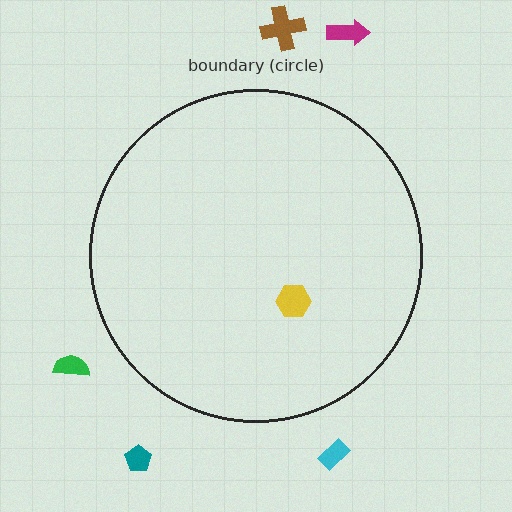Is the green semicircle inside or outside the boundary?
Outside.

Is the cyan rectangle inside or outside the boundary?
Outside.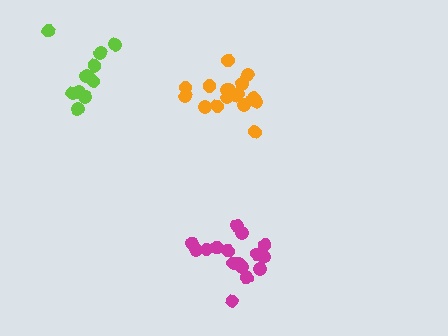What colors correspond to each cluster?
The clusters are colored: lime, orange, magenta.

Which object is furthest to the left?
The lime cluster is leftmost.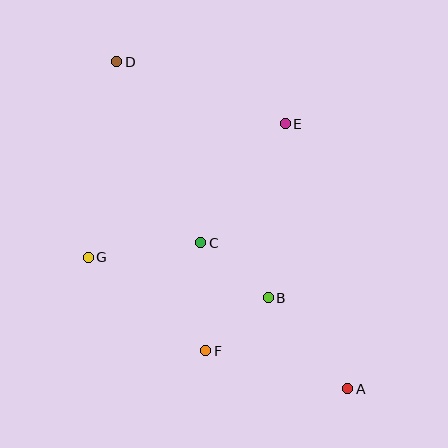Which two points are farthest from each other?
Points A and D are farthest from each other.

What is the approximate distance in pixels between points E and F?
The distance between E and F is approximately 240 pixels.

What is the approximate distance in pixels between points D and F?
The distance between D and F is approximately 302 pixels.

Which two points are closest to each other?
Points B and F are closest to each other.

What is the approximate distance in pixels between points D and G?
The distance between D and G is approximately 198 pixels.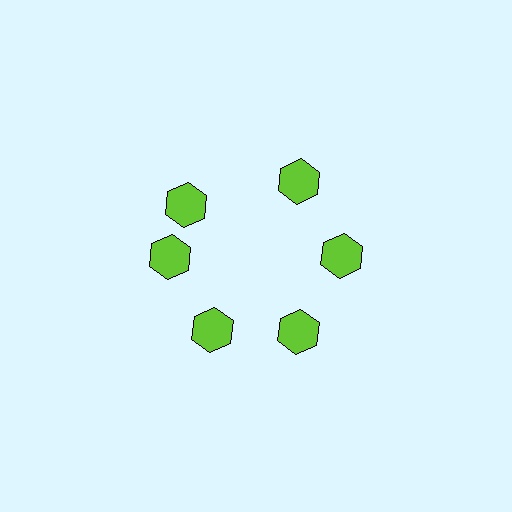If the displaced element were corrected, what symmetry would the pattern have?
It would have 6-fold rotational symmetry — the pattern would map onto itself every 60 degrees.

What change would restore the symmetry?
The symmetry would be restored by rotating it back into even spacing with its neighbors so that all 6 hexagons sit at equal angles and equal distance from the center.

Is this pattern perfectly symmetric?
No. The 6 lime hexagons are arranged in a ring, but one element near the 11 o'clock position is rotated out of alignment along the ring, breaking the 6-fold rotational symmetry.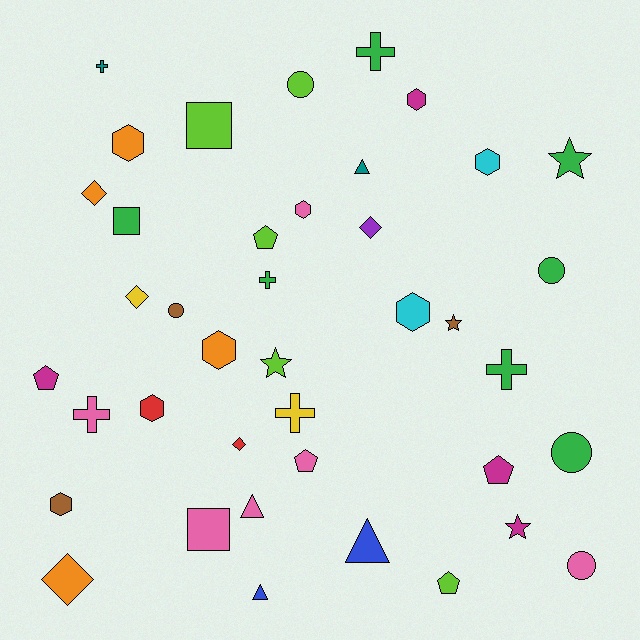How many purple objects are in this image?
There is 1 purple object.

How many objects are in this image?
There are 40 objects.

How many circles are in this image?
There are 5 circles.